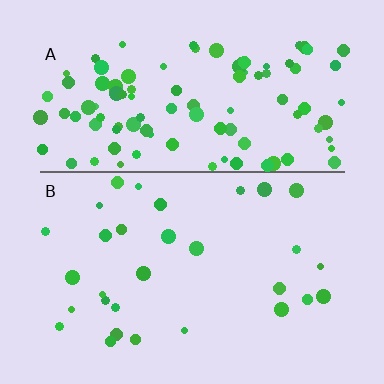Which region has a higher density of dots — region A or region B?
A (the top).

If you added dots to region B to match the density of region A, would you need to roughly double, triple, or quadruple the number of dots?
Approximately triple.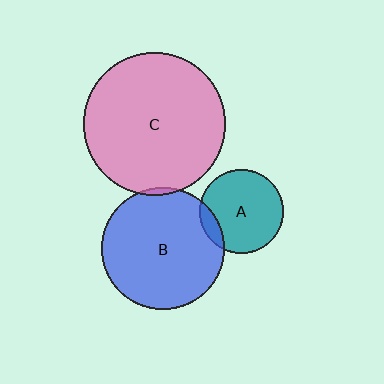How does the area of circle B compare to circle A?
Approximately 2.1 times.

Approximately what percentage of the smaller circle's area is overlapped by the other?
Approximately 5%.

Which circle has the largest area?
Circle C (pink).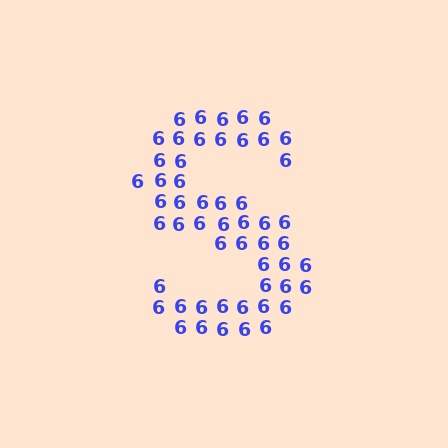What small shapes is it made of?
It is made of small digit 6's.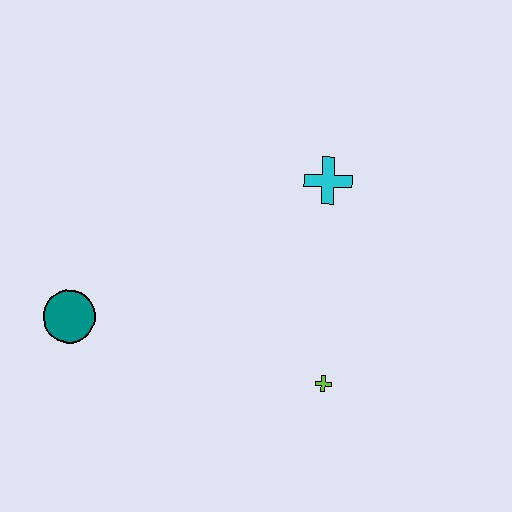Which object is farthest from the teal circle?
The cyan cross is farthest from the teal circle.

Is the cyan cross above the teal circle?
Yes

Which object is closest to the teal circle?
The lime cross is closest to the teal circle.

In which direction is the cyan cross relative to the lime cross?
The cyan cross is above the lime cross.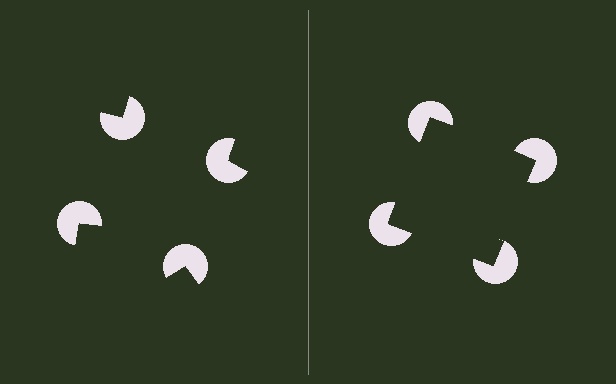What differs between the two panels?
The pac-man discs are positioned identically on both sides; only the wedge orientations differ. On the right they align to a square; on the left they are misaligned.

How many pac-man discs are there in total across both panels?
8 — 4 on each side.